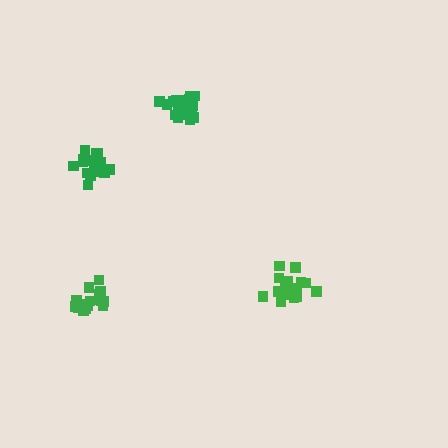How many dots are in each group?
Group 1: 17 dots, Group 2: 20 dots, Group 3: 20 dots, Group 4: 19 dots (76 total).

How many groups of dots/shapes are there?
There are 4 groups.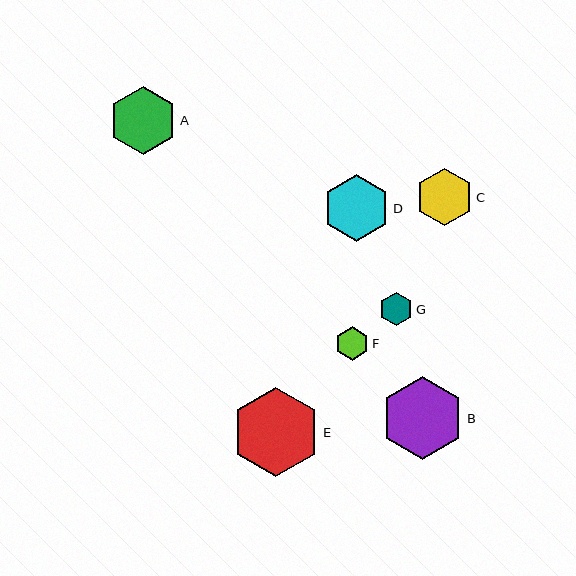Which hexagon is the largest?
Hexagon E is the largest with a size of approximately 89 pixels.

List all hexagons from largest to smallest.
From largest to smallest: E, B, A, D, C, F, G.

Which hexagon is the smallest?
Hexagon G is the smallest with a size of approximately 33 pixels.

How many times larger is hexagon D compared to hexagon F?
Hexagon D is approximately 2.0 times the size of hexagon F.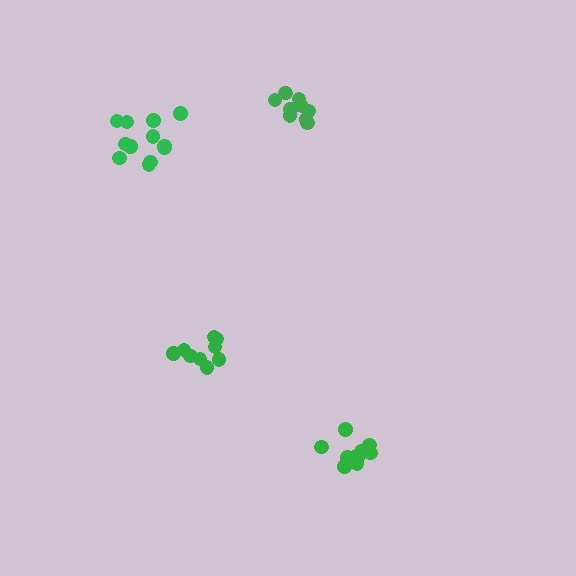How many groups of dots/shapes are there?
There are 4 groups.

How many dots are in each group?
Group 1: 10 dots, Group 2: 12 dots, Group 3: 9 dots, Group 4: 9 dots (40 total).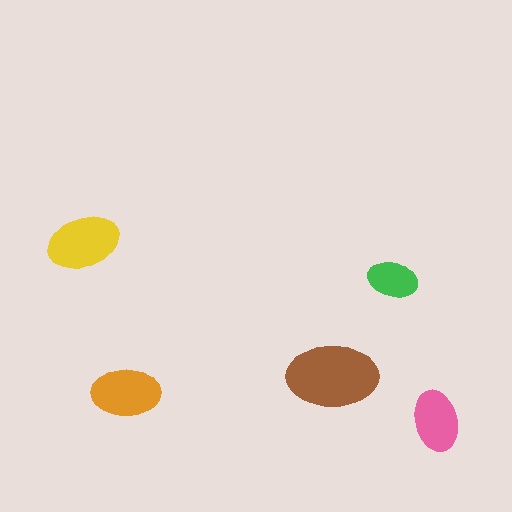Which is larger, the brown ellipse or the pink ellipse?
The brown one.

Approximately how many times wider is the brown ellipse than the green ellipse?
About 2 times wider.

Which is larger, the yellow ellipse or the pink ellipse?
The yellow one.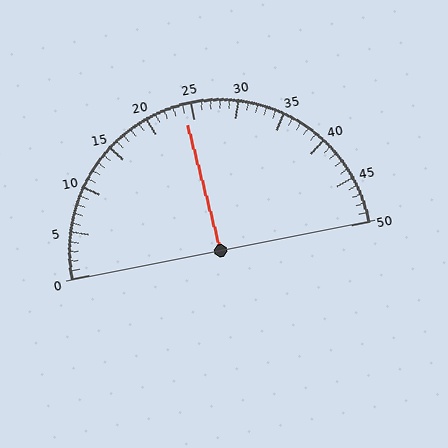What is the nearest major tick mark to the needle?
The nearest major tick mark is 25.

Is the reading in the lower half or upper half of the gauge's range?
The reading is in the lower half of the range (0 to 50).